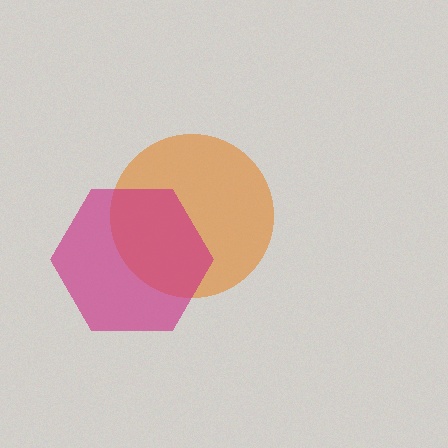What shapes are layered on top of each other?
The layered shapes are: an orange circle, a magenta hexagon.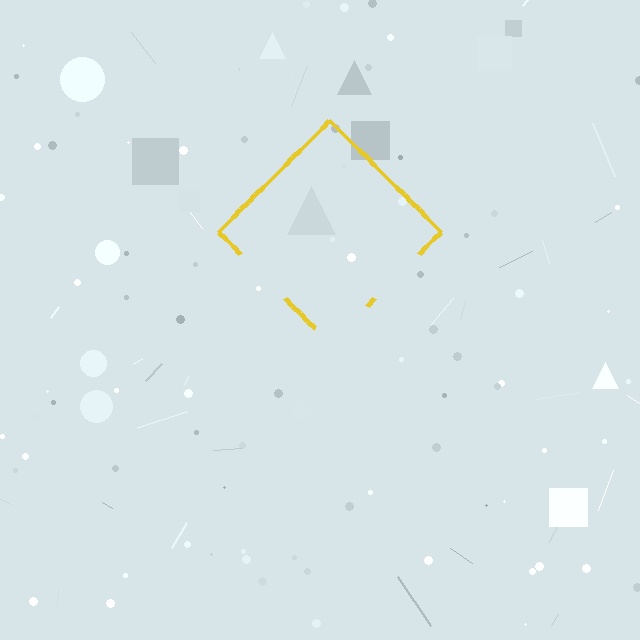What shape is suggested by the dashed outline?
The dashed outline suggests a diamond.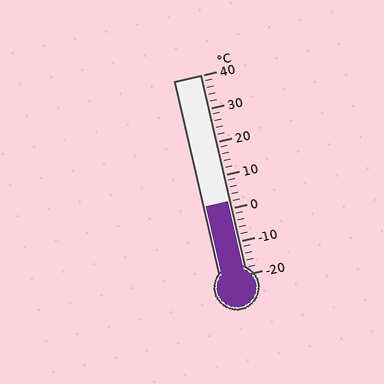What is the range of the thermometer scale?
The thermometer scale ranges from -20°C to 40°C.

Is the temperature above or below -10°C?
The temperature is above -10°C.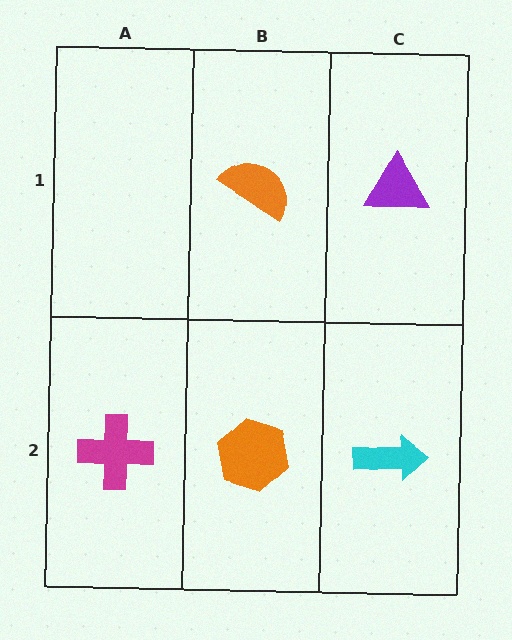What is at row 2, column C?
A cyan arrow.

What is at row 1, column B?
An orange semicircle.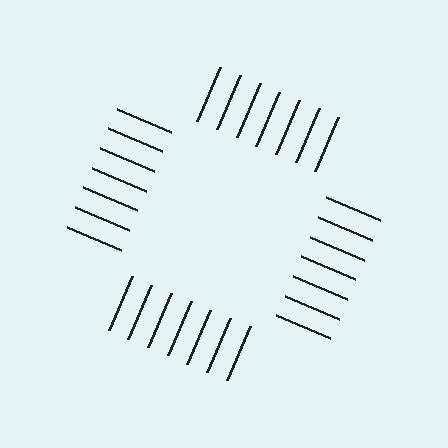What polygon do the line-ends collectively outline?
An illusory square — the line segments terminate on its edges but no continuous stroke is drawn.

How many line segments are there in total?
28 — 7 along each of the 4 edges.